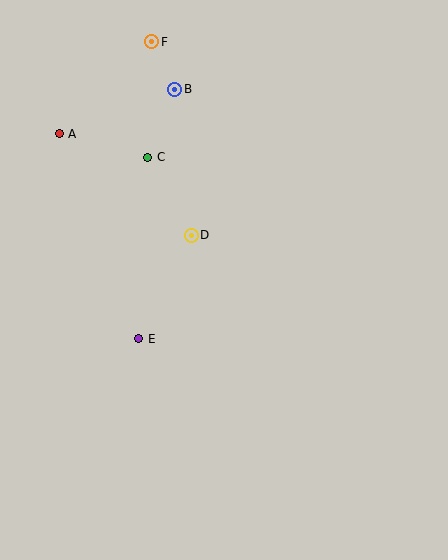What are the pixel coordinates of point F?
Point F is at (152, 42).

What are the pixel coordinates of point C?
Point C is at (148, 157).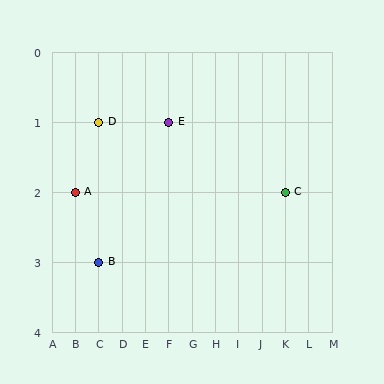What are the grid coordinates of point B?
Point B is at grid coordinates (C, 3).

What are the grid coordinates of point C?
Point C is at grid coordinates (K, 2).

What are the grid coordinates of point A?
Point A is at grid coordinates (B, 2).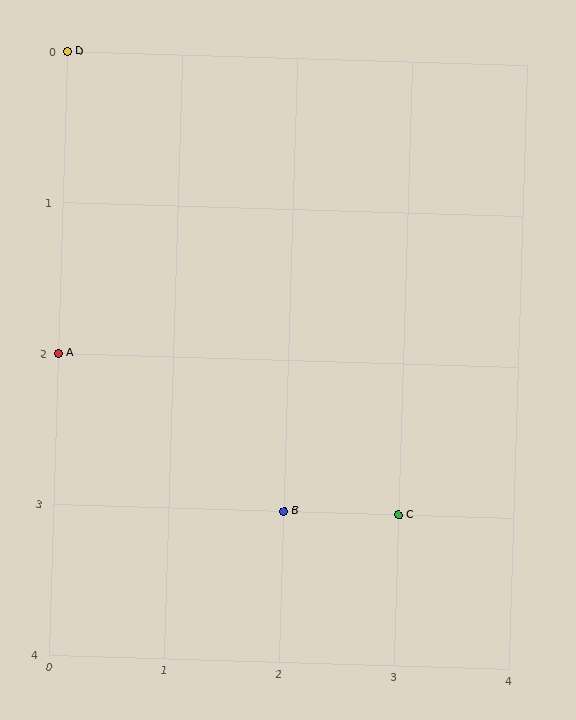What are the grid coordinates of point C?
Point C is at grid coordinates (3, 3).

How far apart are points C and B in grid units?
Points C and B are 1 column apart.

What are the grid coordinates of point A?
Point A is at grid coordinates (0, 2).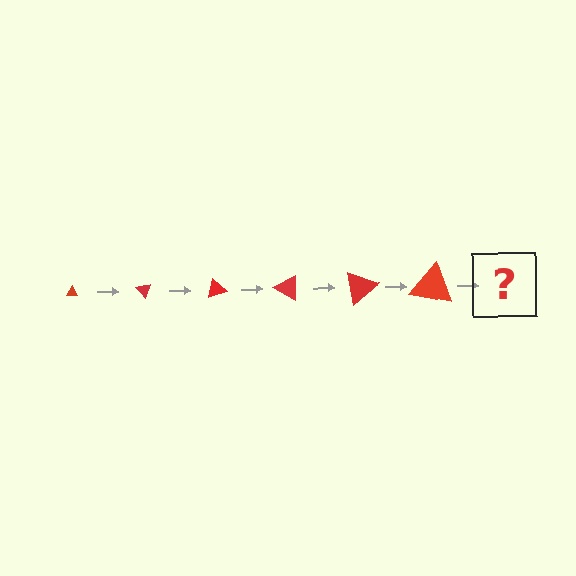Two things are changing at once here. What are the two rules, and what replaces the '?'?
The two rules are that the triangle grows larger each step and it rotates 50 degrees each step. The '?' should be a triangle, larger than the previous one and rotated 300 degrees from the start.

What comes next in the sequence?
The next element should be a triangle, larger than the previous one and rotated 300 degrees from the start.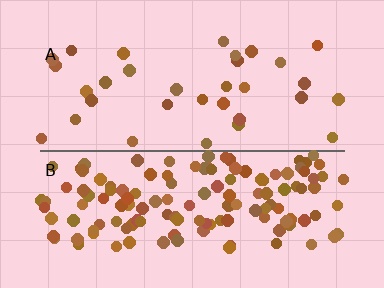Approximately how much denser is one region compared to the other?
Approximately 4.3× — region B over region A.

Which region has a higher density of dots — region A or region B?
B (the bottom).